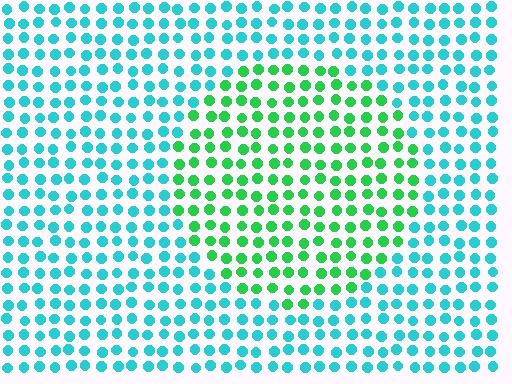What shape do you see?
I see a circle.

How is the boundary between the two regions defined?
The boundary is defined purely by a slight shift in hue (about 49 degrees). Spacing, size, and orientation are identical on both sides.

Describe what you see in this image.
The image is filled with small cyan elements in a uniform arrangement. A circle-shaped region is visible where the elements are tinted to a slightly different hue, forming a subtle color boundary.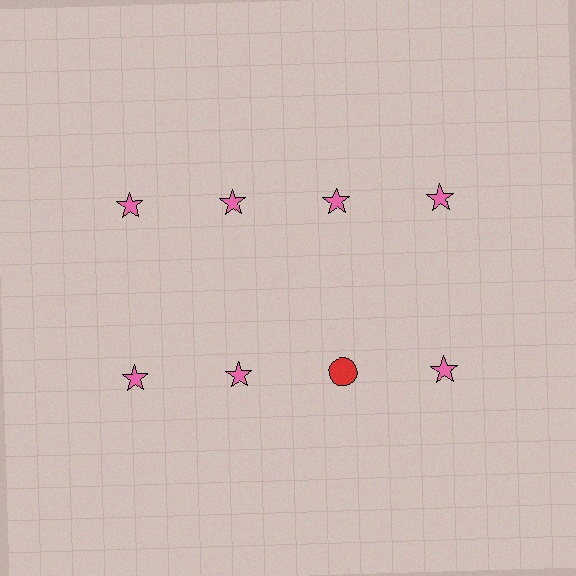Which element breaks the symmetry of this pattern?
The red circle in the second row, center column breaks the symmetry. All other shapes are pink stars.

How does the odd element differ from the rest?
It differs in both color (red instead of pink) and shape (circle instead of star).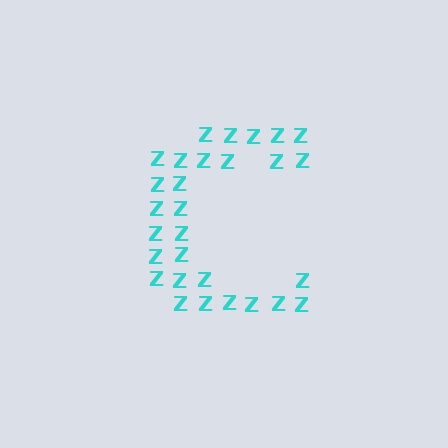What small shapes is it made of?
It is made of small letter Z's.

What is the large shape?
The large shape is the letter C.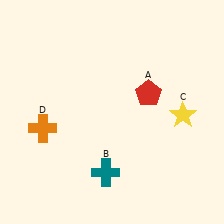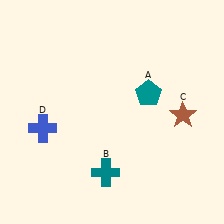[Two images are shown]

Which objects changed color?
A changed from red to teal. C changed from yellow to brown. D changed from orange to blue.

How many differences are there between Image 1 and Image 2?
There are 3 differences between the two images.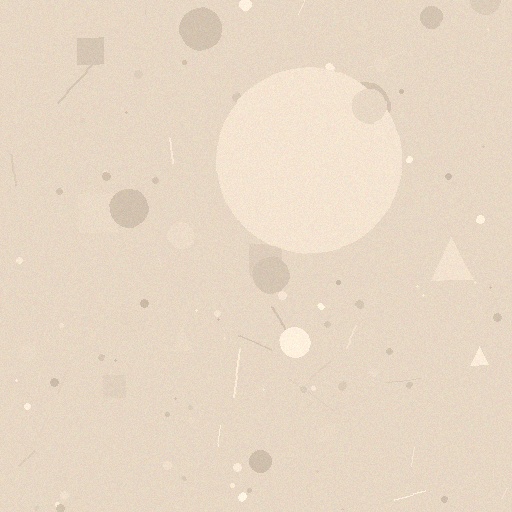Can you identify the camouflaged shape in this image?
The camouflaged shape is a circle.